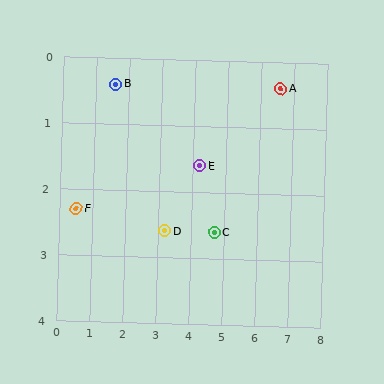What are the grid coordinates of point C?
Point C is at approximately (4.7, 2.6).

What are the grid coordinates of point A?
Point A is at approximately (6.6, 0.4).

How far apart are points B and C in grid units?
Points B and C are about 3.8 grid units apart.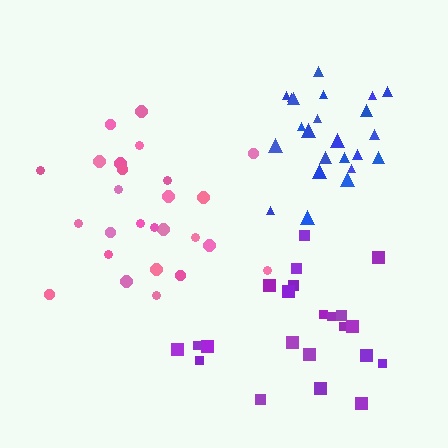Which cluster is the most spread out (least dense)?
Purple.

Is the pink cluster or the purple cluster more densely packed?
Pink.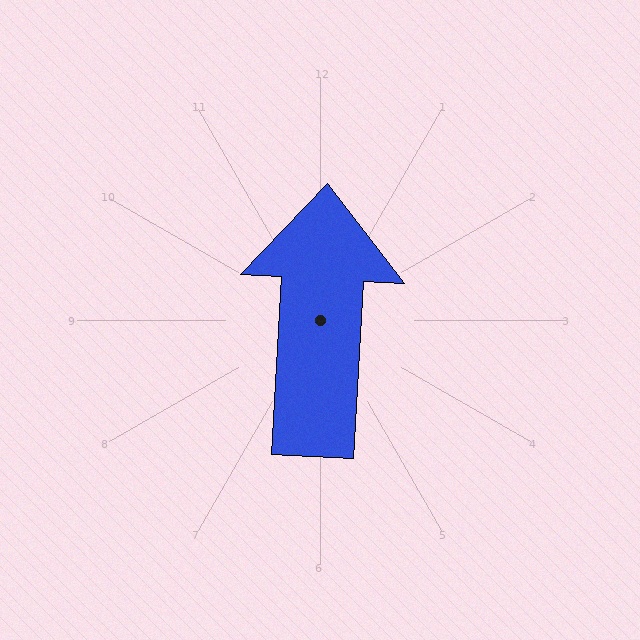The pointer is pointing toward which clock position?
Roughly 12 o'clock.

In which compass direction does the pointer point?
North.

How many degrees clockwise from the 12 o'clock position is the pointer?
Approximately 3 degrees.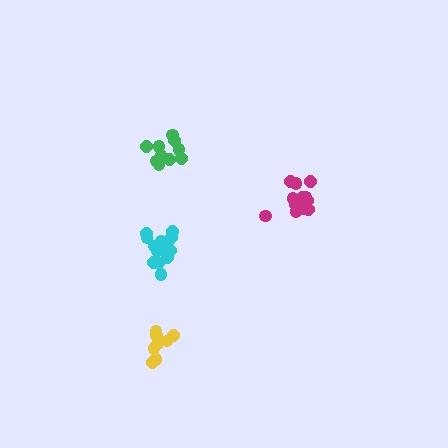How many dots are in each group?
Group 1: 13 dots, Group 2: 13 dots, Group 3: 10 dots, Group 4: 8 dots (44 total).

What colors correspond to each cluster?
The clusters are colored: magenta, cyan, green, yellow.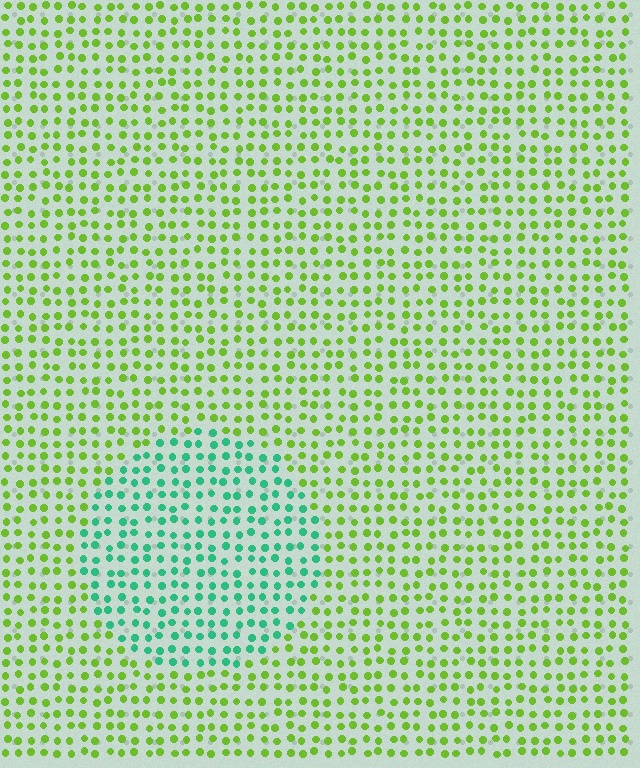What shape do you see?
I see a circle.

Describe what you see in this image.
The image is filled with small lime elements in a uniform arrangement. A circle-shaped region is visible where the elements are tinted to a slightly different hue, forming a subtle color boundary.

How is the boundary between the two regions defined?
The boundary is defined purely by a slight shift in hue (about 62 degrees). Spacing, size, and orientation are identical on both sides.